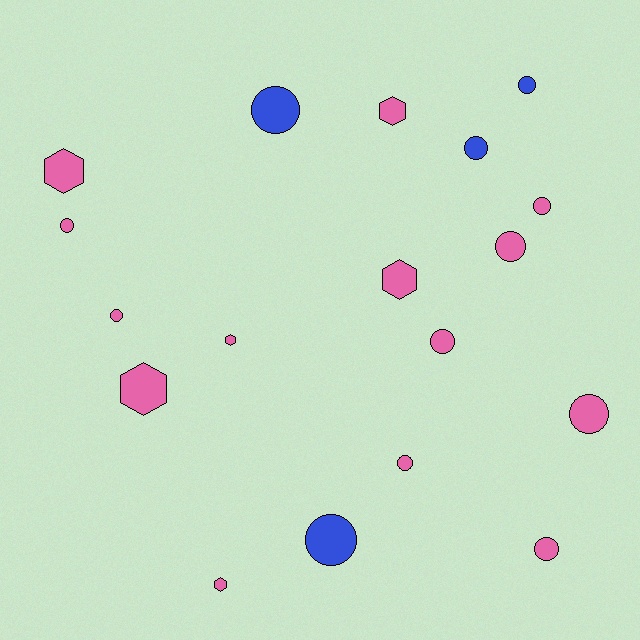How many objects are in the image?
There are 18 objects.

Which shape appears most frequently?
Circle, with 12 objects.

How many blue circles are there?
There are 4 blue circles.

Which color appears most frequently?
Pink, with 14 objects.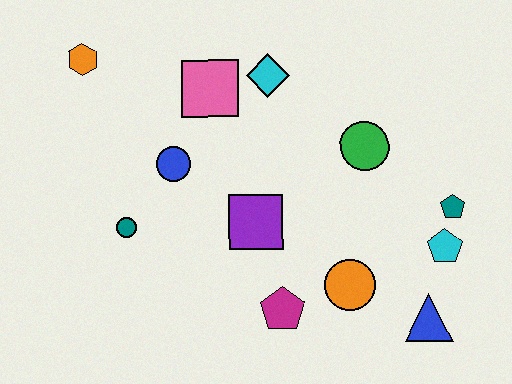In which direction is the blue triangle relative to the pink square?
The blue triangle is below the pink square.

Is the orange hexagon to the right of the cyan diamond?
No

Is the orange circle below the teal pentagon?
Yes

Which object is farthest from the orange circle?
The orange hexagon is farthest from the orange circle.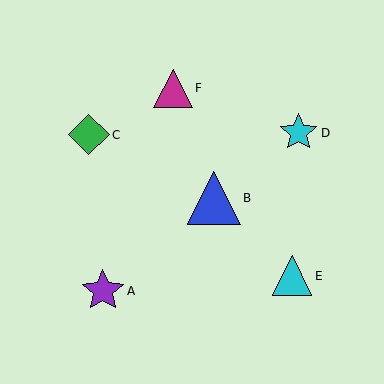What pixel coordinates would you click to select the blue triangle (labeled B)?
Click at (214, 198) to select the blue triangle B.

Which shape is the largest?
The blue triangle (labeled B) is the largest.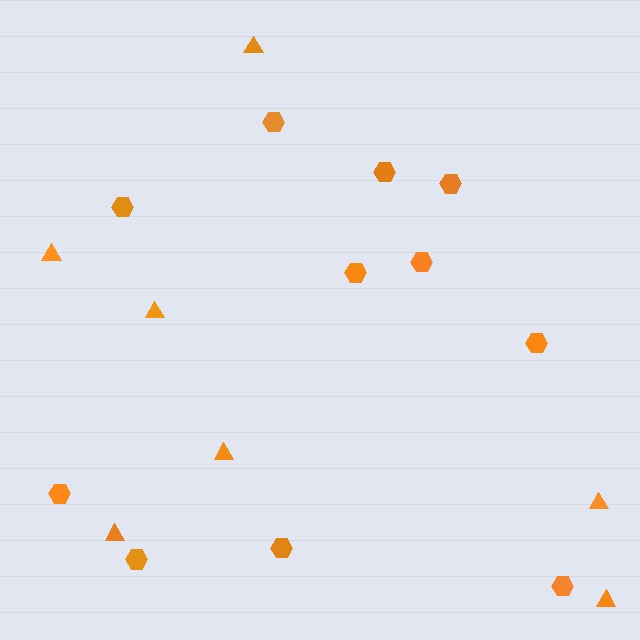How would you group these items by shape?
There are 2 groups: one group of triangles (7) and one group of hexagons (11).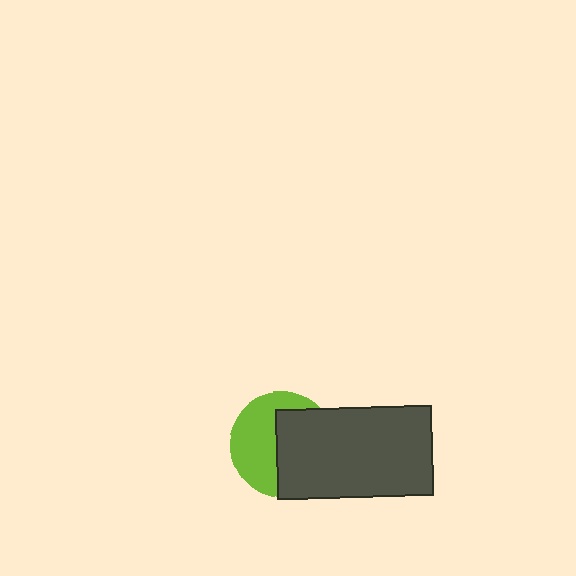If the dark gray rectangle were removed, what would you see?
You would see the complete lime circle.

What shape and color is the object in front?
The object in front is a dark gray rectangle.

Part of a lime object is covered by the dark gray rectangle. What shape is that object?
It is a circle.